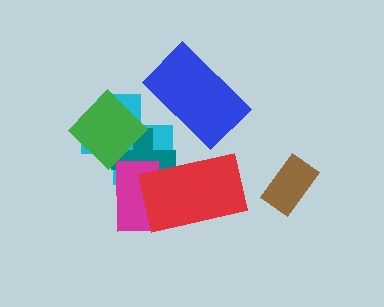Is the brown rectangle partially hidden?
No, no other shape covers it.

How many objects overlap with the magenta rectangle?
3 objects overlap with the magenta rectangle.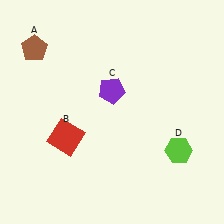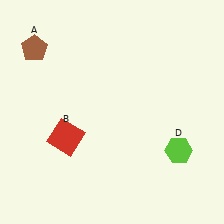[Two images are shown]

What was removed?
The purple pentagon (C) was removed in Image 2.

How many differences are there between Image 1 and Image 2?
There is 1 difference between the two images.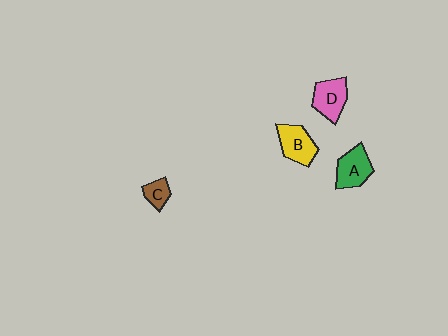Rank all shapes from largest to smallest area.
From largest to smallest: A (green), B (yellow), D (pink), C (brown).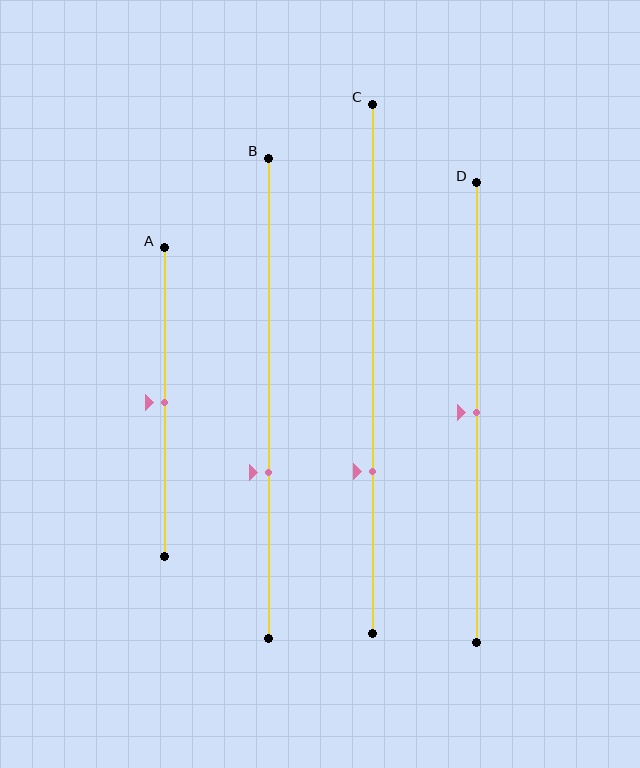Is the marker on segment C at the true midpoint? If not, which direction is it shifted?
No, the marker on segment C is shifted downward by about 19% of the segment length.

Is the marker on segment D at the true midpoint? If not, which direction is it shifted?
Yes, the marker on segment D is at the true midpoint.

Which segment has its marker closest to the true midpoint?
Segment A has its marker closest to the true midpoint.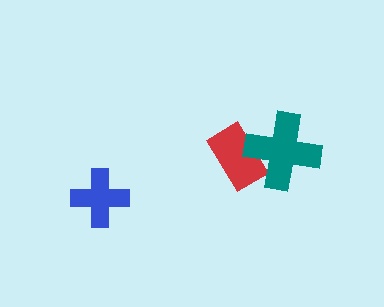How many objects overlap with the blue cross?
0 objects overlap with the blue cross.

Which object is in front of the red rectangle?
The teal cross is in front of the red rectangle.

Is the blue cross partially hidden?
No, no other shape covers it.